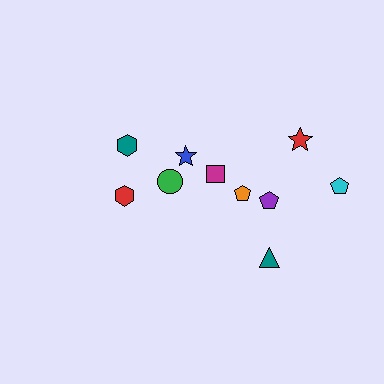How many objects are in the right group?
There are 6 objects.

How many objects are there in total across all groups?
There are 10 objects.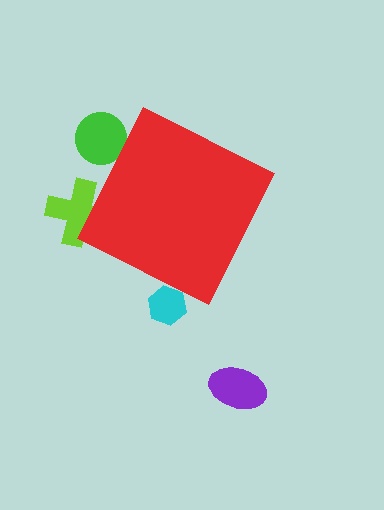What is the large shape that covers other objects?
A red diamond.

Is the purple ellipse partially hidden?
No, the purple ellipse is fully visible.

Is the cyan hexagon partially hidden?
Yes, the cyan hexagon is partially hidden behind the red diamond.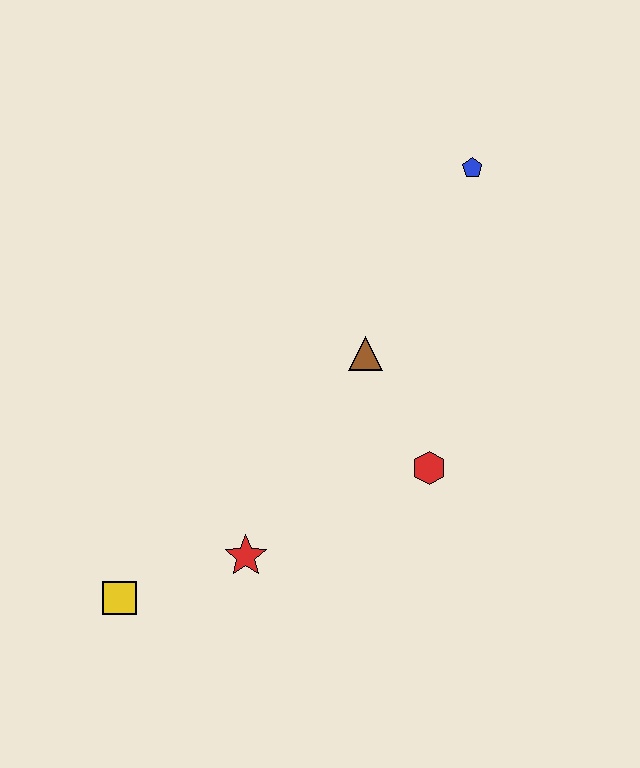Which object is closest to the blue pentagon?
The brown triangle is closest to the blue pentagon.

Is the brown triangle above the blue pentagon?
No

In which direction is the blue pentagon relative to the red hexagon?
The blue pentagon is above the red hexagon.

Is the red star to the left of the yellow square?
No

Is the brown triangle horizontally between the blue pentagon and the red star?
Yes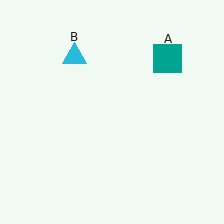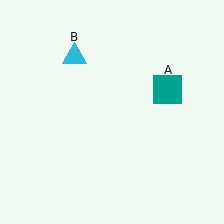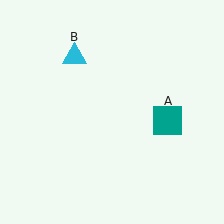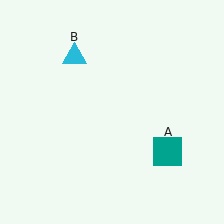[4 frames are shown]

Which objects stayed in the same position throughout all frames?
Cyan triangle (object B) remained stationary.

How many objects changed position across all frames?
1 object changed position: teal square (object A).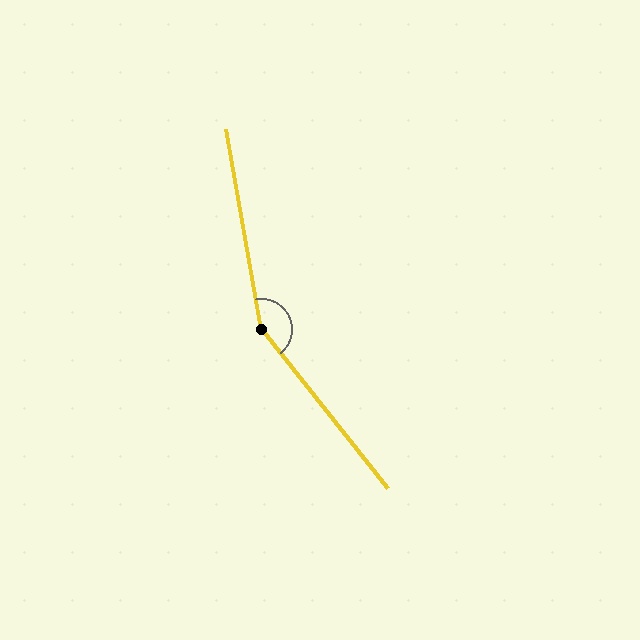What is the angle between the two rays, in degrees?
Approximately 152 degrees.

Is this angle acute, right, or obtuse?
It is obtuse.